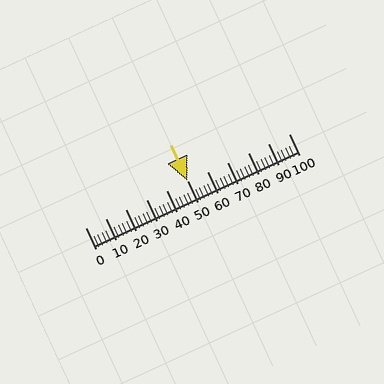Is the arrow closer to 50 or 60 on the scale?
The arrow is closer to 50.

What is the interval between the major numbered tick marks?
The major tick marks are spaced 10 units apart.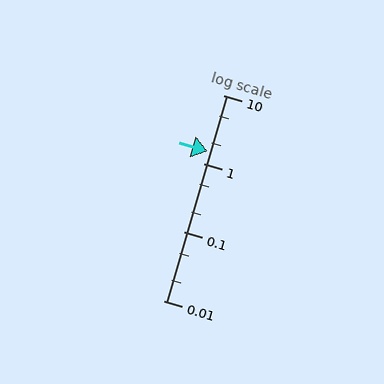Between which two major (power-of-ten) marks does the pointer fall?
The pointer is between 1 and 10.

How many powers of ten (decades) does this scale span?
The scale spans 3 decades, from 0.01 to 10.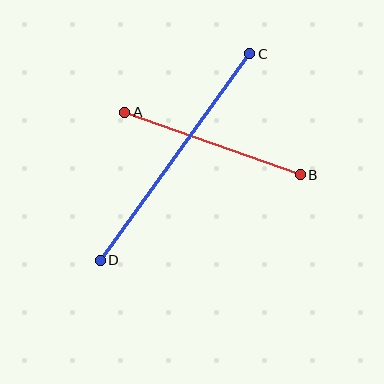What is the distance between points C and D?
The distance is approximately 255 pixels.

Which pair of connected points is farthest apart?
Points C and D are farthest apart.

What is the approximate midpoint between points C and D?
The midpoint is at approximately (175, 157) pixels.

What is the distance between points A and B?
The distance is approximately 186 pixels.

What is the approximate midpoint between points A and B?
The midpoint is at approximately (213, 143) pixels.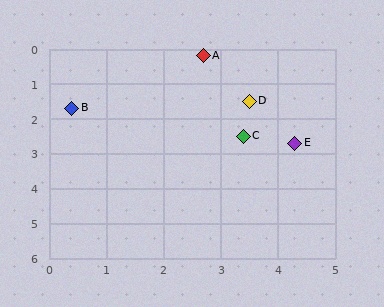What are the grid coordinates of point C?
Point C is at approximately (3.4, 2.5).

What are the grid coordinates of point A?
Point A is at approximately (2.7, 0.2).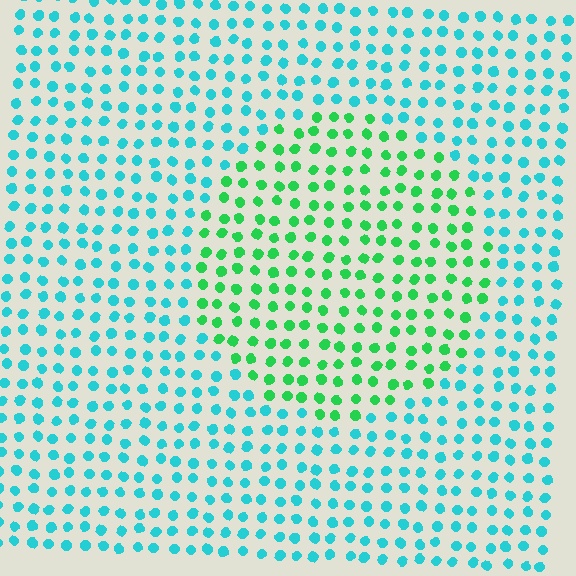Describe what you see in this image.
The image is filled with small cyan elements in a uniform arrangement. A circle-shaped region is visible where the elements are tinted to a slightly different hue, forming a subtle color boundary.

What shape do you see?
I see a circle.